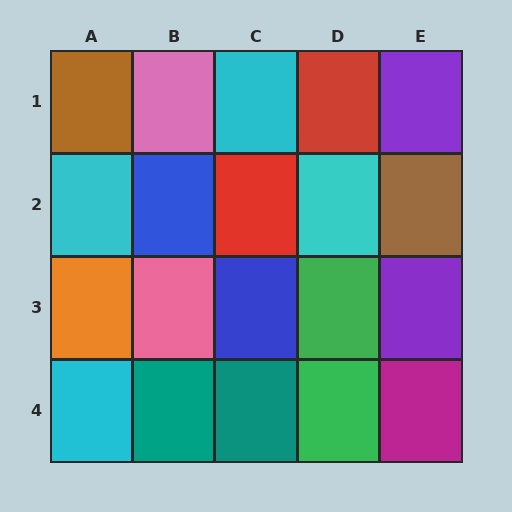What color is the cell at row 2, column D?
Cyan.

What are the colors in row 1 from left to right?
Brown, pink, cyan, red, purple.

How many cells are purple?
2 cells are purple.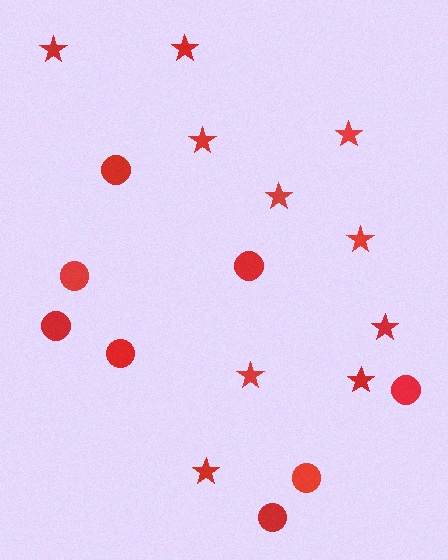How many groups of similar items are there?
There are 2 groups: one group of stars (10) and one group of circles (8).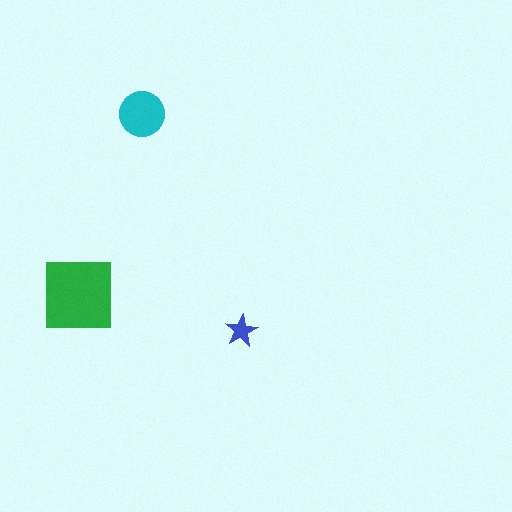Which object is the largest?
The green square.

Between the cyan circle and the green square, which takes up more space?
The green square.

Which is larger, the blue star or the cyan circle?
The cyan circle.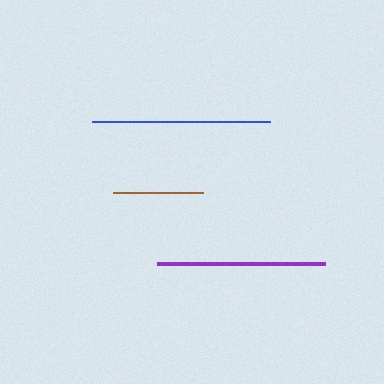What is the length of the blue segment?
The blue segment is approximately 177 pixels long.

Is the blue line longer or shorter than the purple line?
The blue line is longer than the purple line.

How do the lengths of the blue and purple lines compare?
The blue and purple lines are approximately the same length.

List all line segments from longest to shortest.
From longest to shortest: blue, purple, brown.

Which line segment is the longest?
The blue line is the longest at approximately 177 pixels.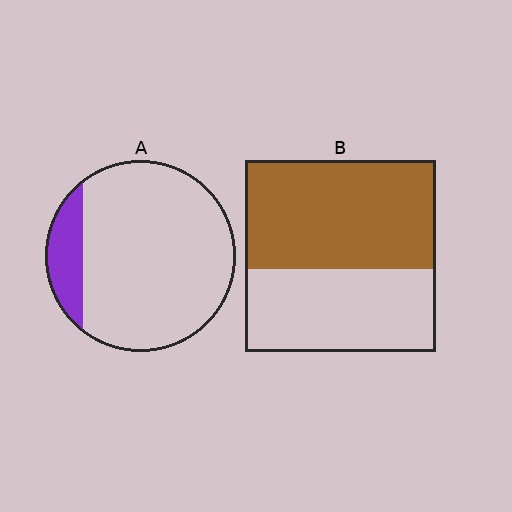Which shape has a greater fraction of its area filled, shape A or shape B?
Shape B.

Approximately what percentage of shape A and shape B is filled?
A is approximately 15% and B is approximately 55%.